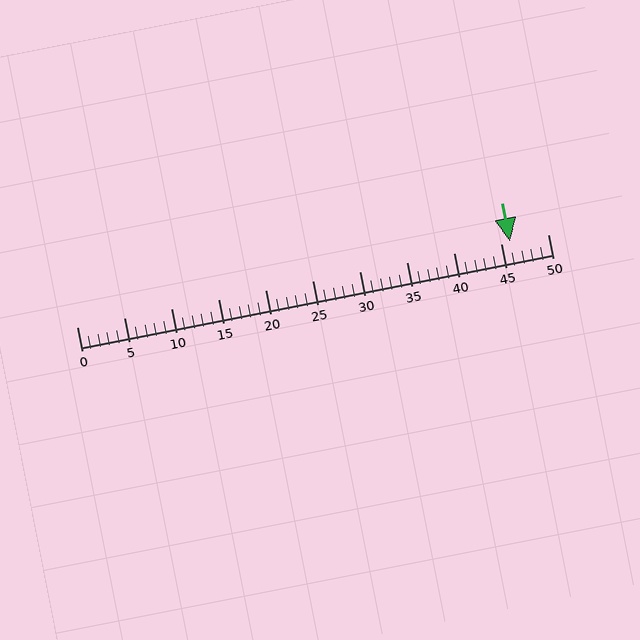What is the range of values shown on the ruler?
The ruler shows values from 0 to 50.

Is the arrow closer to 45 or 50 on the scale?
The arrow is closer to 45.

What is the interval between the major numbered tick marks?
The major tick marks are spaced 5 units apart.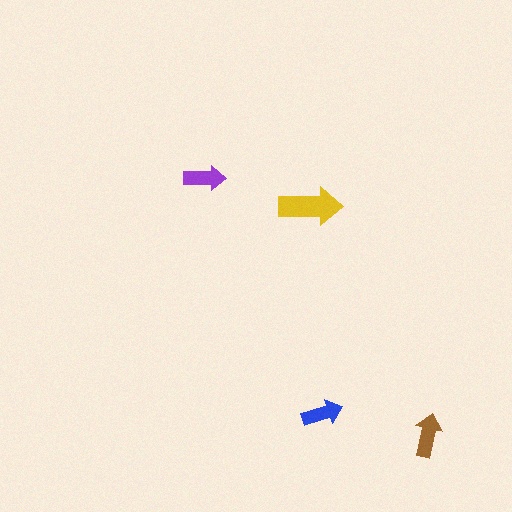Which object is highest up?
The purple arrow is topmost.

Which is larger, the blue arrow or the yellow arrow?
The yellow one.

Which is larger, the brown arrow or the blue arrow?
The brown one.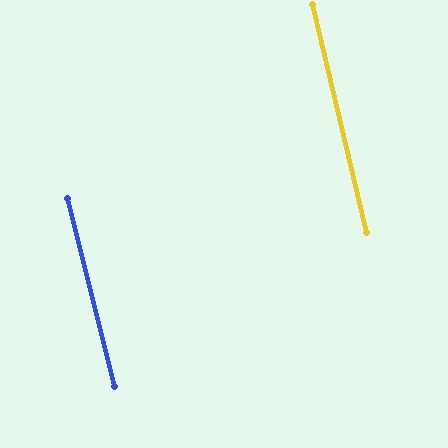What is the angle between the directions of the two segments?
Approximately 1 degree.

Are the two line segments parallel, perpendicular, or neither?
Parallel — their directions differ by only 0.7°.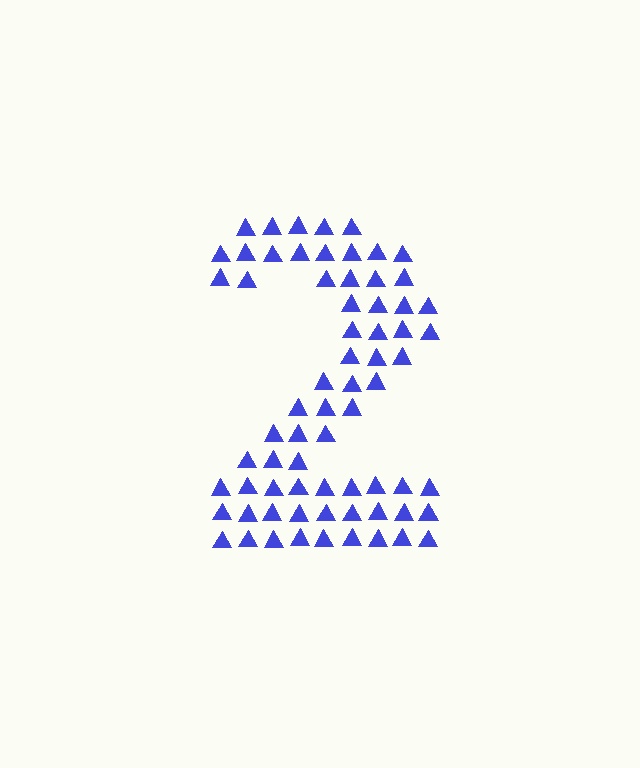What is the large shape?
The large shape is the digit 2.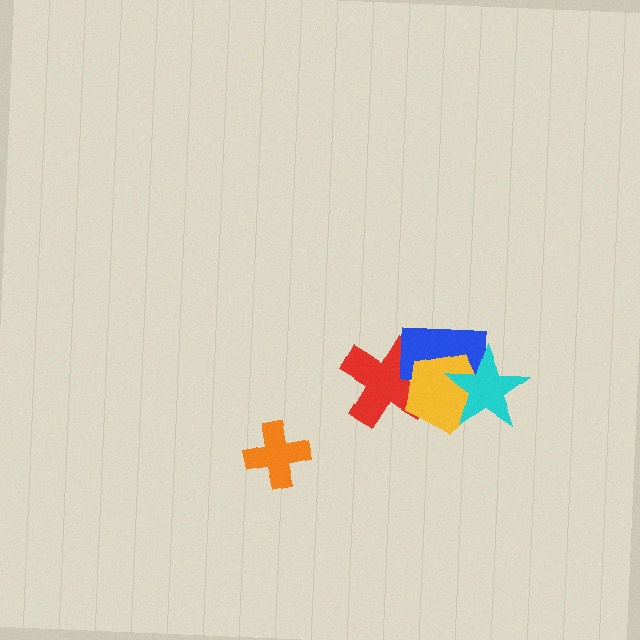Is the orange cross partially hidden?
No, no other shape covers it.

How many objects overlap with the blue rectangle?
3 objects overlap with the blue rectangle.